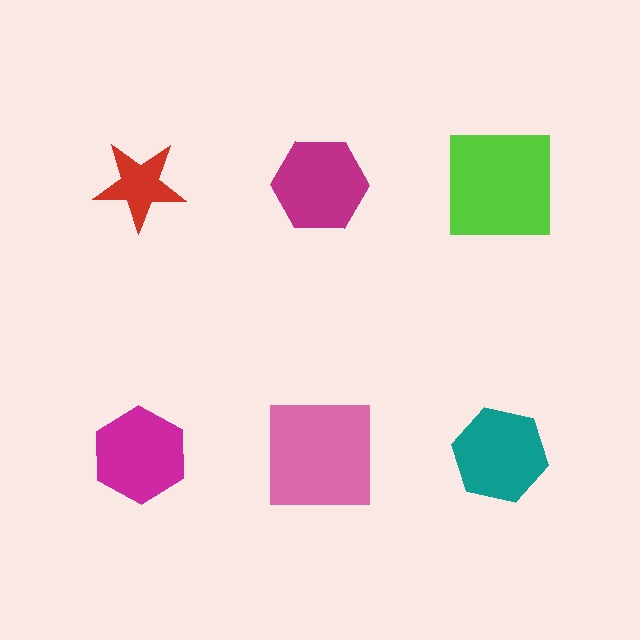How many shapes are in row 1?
3 shapes.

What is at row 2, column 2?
A pink square.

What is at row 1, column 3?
A lime square.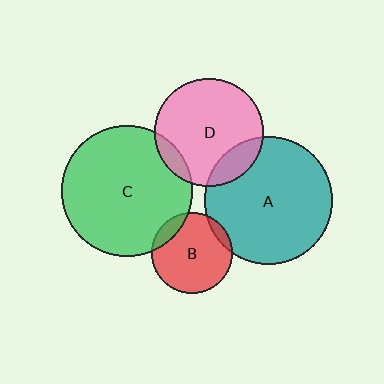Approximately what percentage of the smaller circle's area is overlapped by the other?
Approximately 10%.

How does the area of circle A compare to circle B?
Approximately 2.5 times.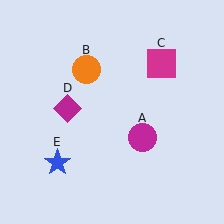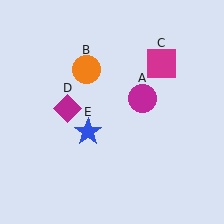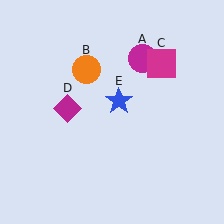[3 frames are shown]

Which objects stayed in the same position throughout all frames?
Orange circle (object B) and magenta square (object C) and magenta diamond (object D) remained stationary.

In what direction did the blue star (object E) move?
The blue star (object E) moved up and to the right.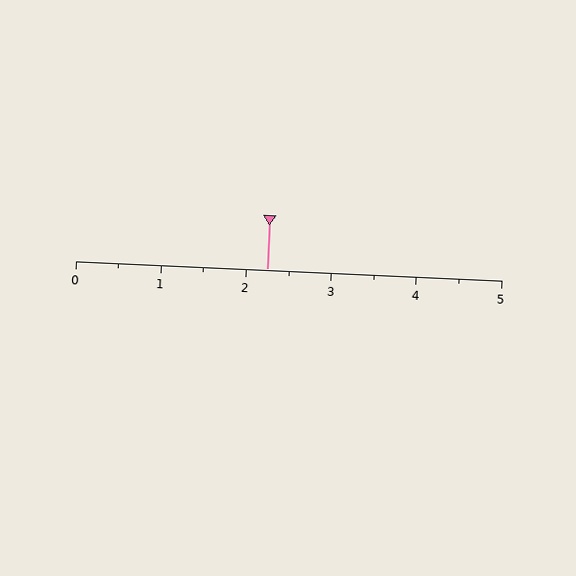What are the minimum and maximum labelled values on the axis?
The axis runs from 0 to 5.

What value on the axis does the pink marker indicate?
The marker indicates approximately 2.2.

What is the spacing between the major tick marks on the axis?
The major ticks are spaced 1 apart.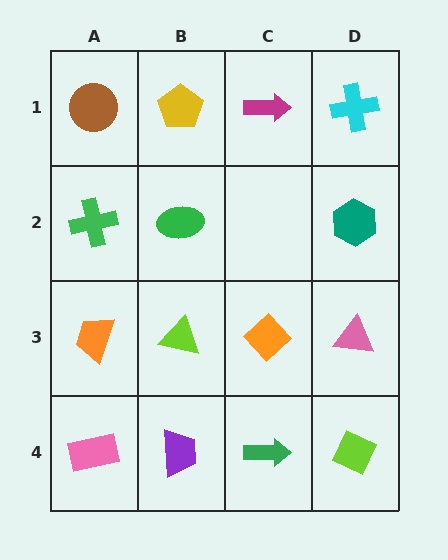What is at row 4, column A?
A pink rectangle.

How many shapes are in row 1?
4 shapes.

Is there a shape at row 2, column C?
No, that cell is empty.